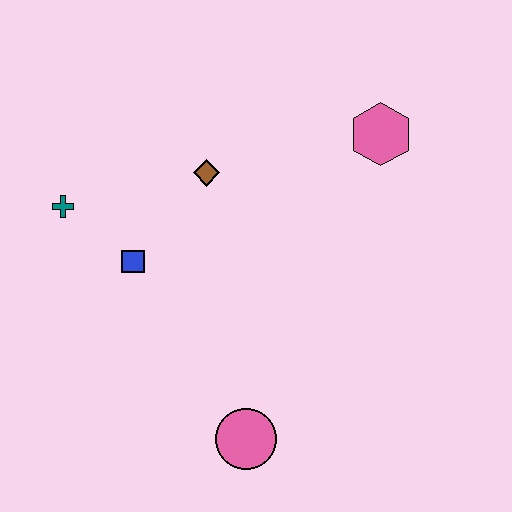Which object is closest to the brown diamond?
The blue square is closest to the brown diamond.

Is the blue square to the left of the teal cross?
No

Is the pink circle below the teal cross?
Yes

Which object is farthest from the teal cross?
The pink hexagon is farthest from the teal cross.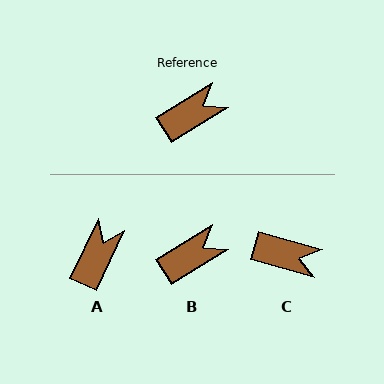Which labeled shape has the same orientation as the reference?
B.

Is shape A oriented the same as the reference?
No, it is off by about 33 degrees.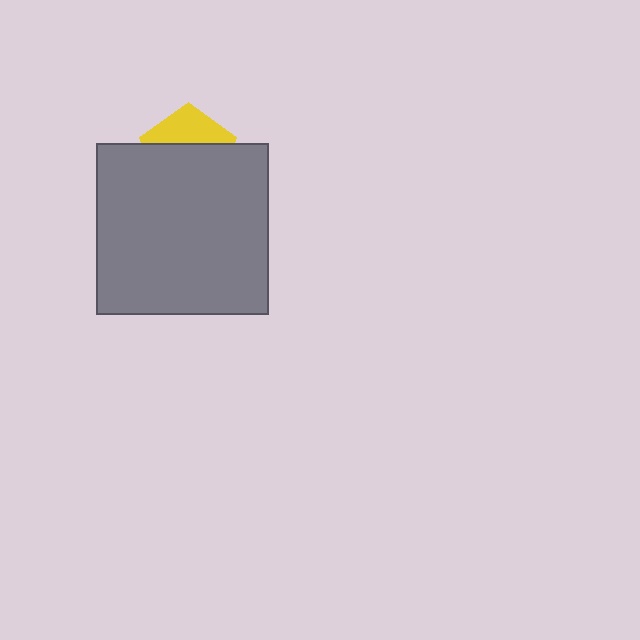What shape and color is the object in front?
The object in front is a gray rectangle.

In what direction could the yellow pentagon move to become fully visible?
The yellow pentagon could move up. That would shift it out from behind the gray rectangle entirely.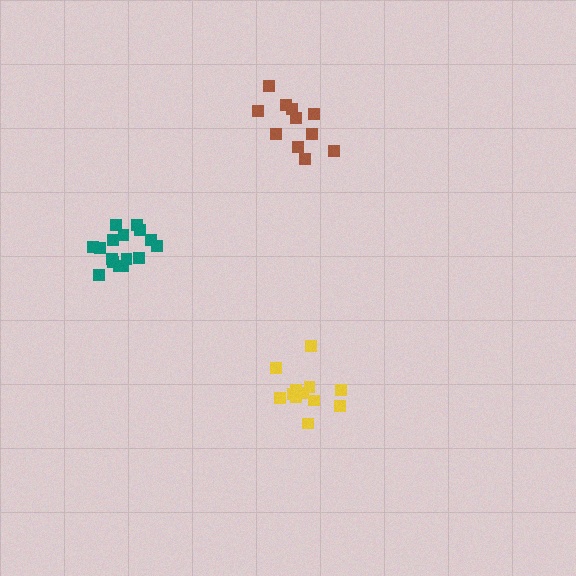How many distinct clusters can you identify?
There are 3 distinct clusters.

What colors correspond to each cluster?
The clusters are colored: teal, brown, yellow.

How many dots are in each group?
Group 1: 16 dots, Group 2: 11 dots, Group 3: 12 dots (39 total).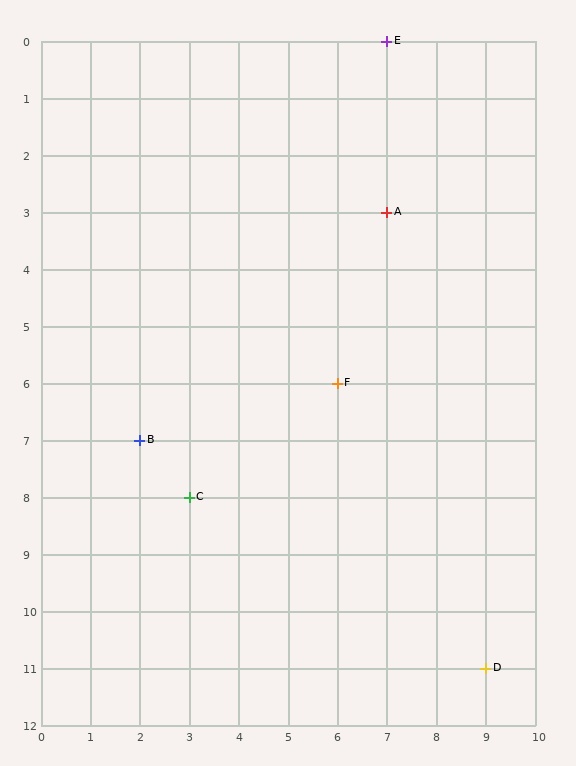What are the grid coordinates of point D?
Point D is at grid coordinates (9, 11).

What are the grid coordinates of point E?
Point E is at grid coordinates (7, 0).